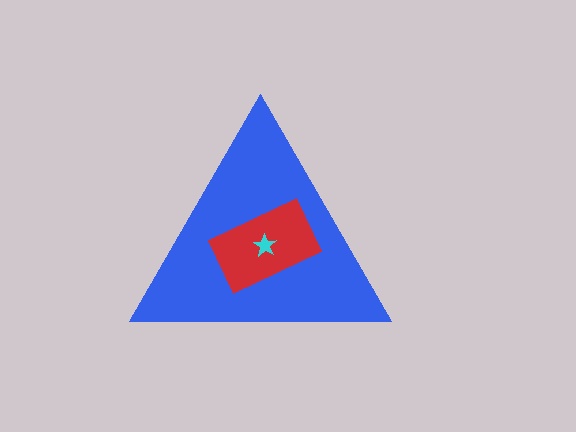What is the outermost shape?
The blue triangle.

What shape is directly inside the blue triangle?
The red rectangle.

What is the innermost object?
The cyan star.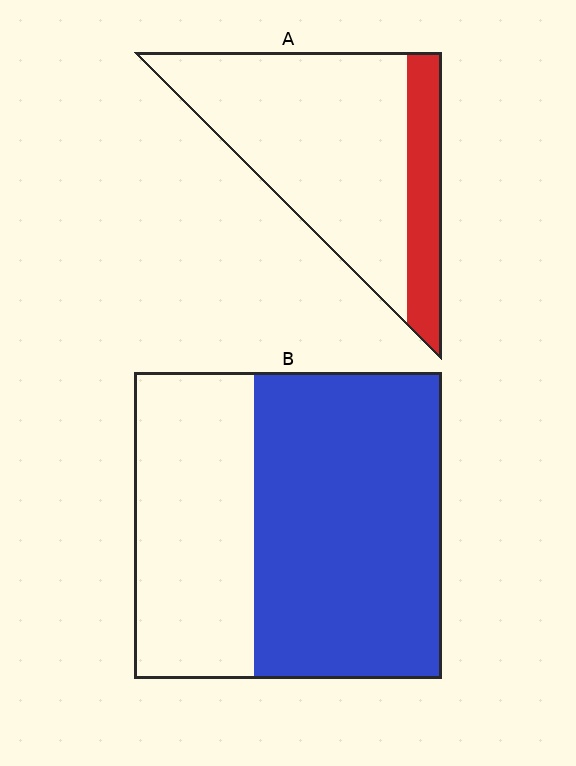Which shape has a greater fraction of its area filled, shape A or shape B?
Shape B.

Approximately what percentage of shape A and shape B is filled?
A is approximately 20% and B is approximately 60%.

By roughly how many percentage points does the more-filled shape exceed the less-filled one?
By roughly 40 percentage points (B over A).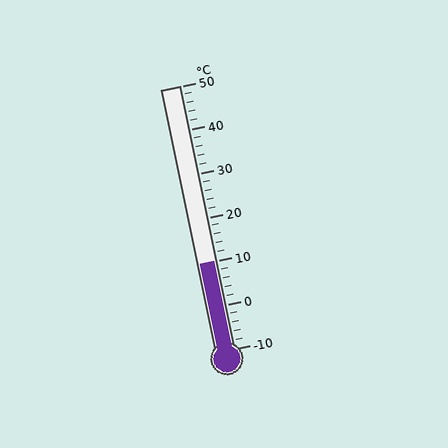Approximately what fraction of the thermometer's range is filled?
The thermometer is filled to approximately 35% of its range.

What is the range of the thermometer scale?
The thermometer scale ranges from -10°C to 50°C.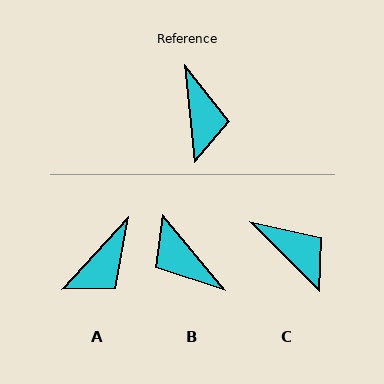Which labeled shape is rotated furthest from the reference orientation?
B, about 147 degrees away.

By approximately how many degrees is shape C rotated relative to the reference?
Approximately 39 degrees counter-clockwise.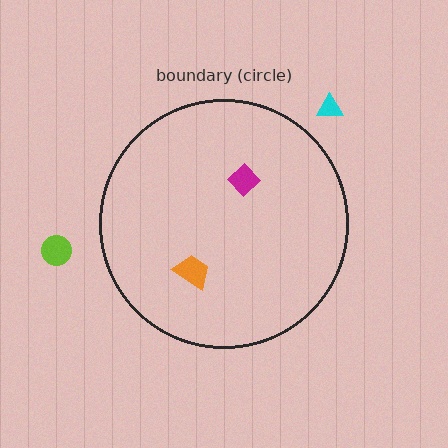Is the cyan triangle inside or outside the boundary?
Outside.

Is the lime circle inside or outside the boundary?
Outside.